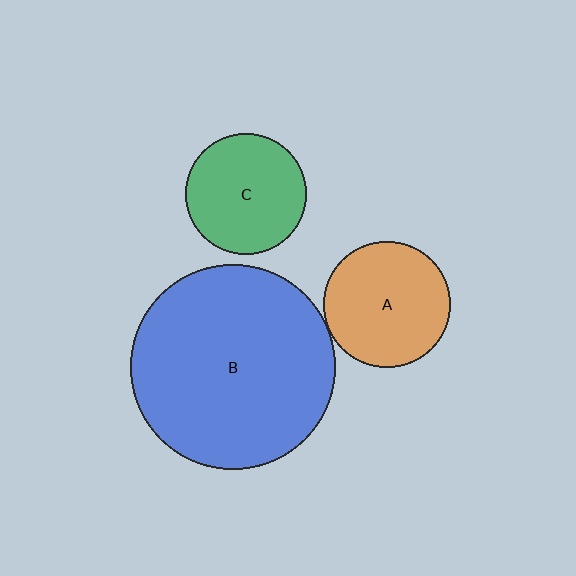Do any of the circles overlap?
No, none of the circles overlap.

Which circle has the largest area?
Circle B (blue).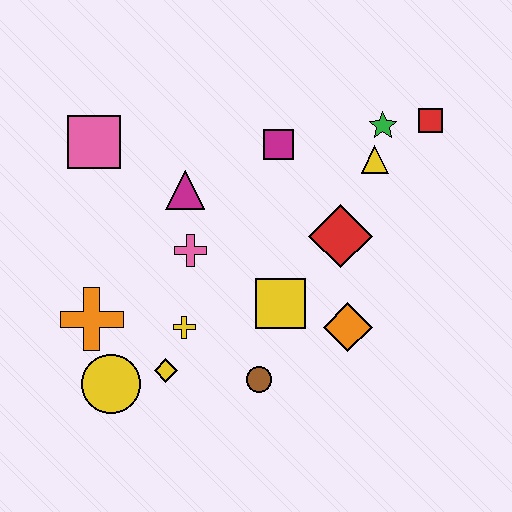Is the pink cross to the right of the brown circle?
No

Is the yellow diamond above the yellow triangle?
No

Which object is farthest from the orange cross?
The red square is farthest from the orange cross.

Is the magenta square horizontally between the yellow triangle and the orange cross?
Yes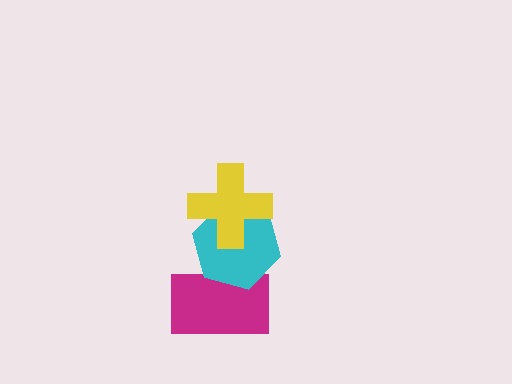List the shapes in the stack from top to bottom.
From top to bottom: the yellow cross, the cyan hexagon, the magenta rectangle.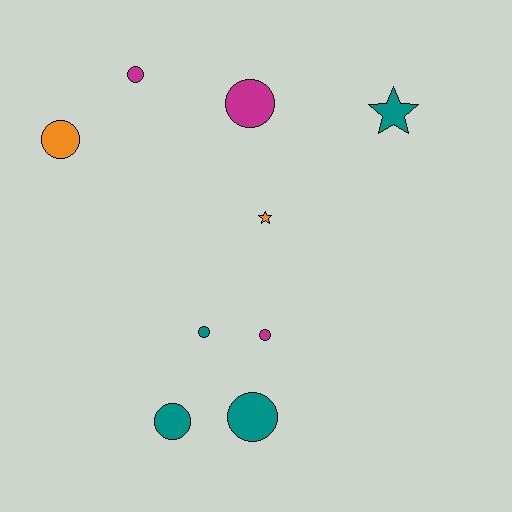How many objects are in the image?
There are 9 objects.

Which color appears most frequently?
Teal, with 4 objects.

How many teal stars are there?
There is 1 teal star.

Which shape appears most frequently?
Circle, with 7 objects.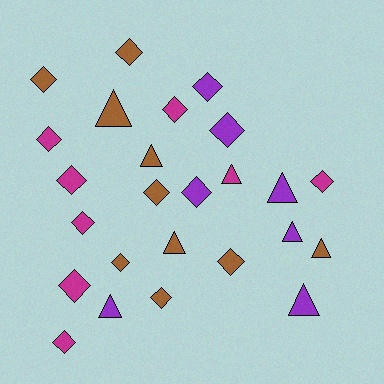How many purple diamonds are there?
There are 3 purple diamonds.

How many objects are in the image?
There are 25 objects.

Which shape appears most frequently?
Diamond, with 16 objects.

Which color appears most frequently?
Brown, with 10 objects.